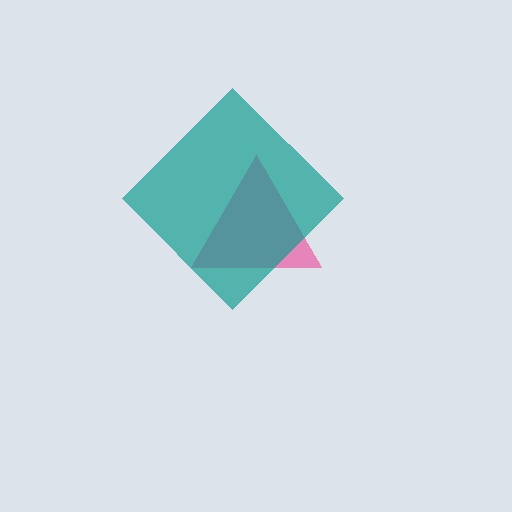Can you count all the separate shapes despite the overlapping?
Yes, there are 2 separate shapes.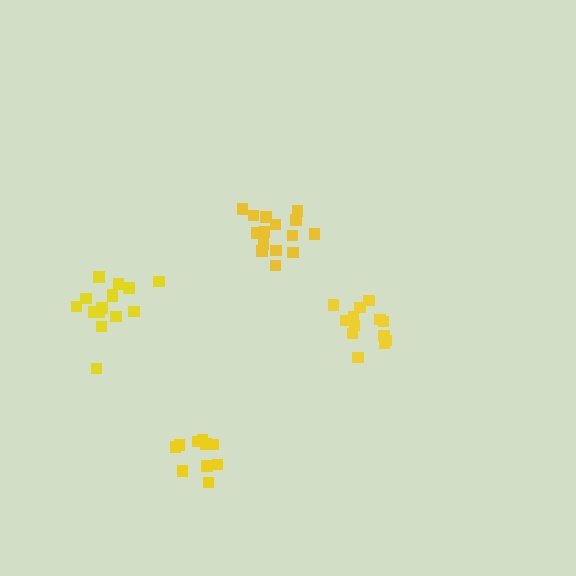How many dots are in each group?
Group 1: 13 dots, Group 2: 15 dots, Group 3: 15 dots, Group 4: 10 dots (53 total).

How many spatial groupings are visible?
There are 4 spatial groupings.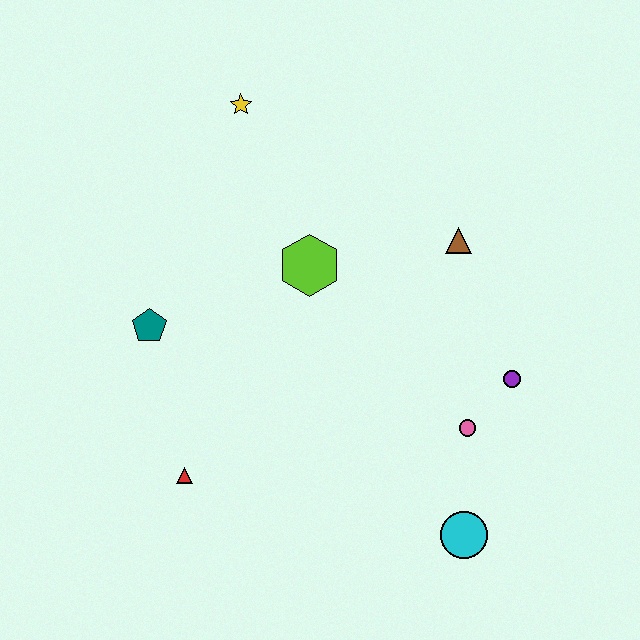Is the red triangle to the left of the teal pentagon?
No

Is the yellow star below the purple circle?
No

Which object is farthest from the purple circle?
The yellow star is farthest from the purple circle.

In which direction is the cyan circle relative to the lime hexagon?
The cyan circle is below the lime hexagon.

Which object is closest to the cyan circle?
The pink circle is closest to the cyan circle.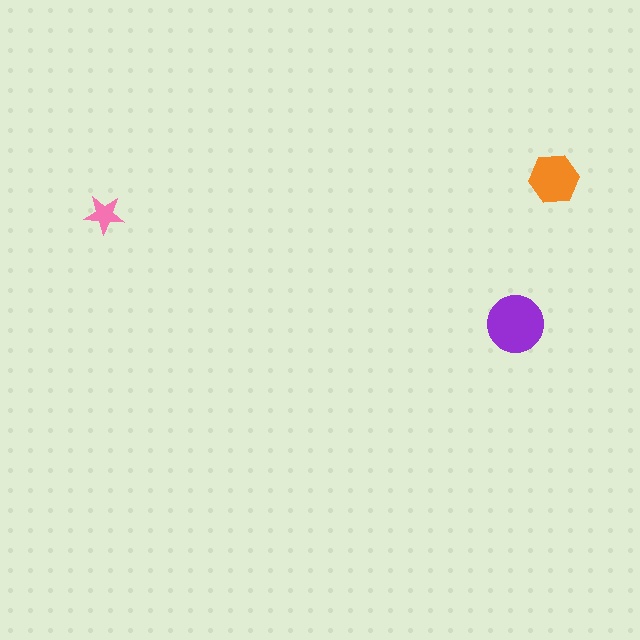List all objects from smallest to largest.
The pink star, the orange hexagon, the purple circle.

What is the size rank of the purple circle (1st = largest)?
1st.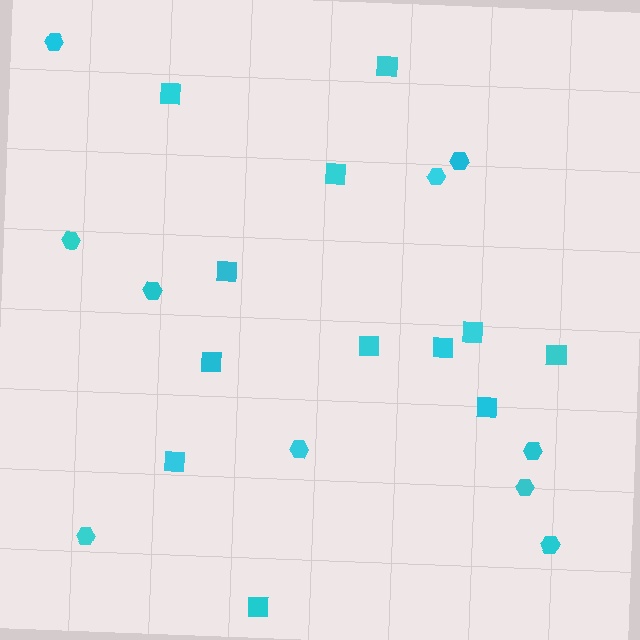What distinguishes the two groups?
There are 2 groups: one group of squares (12) and one group of hexagons (10).